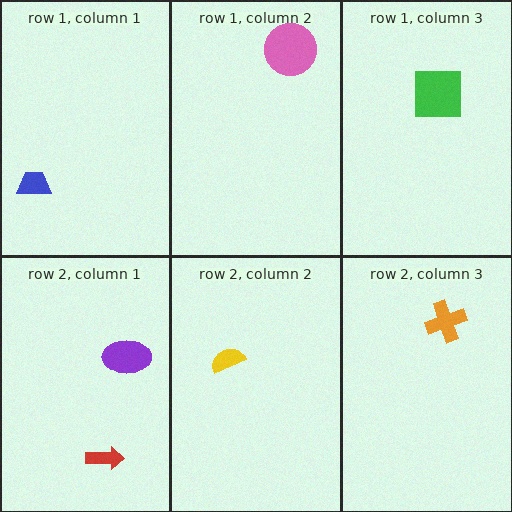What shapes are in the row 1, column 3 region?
The green square.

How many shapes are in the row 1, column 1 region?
1.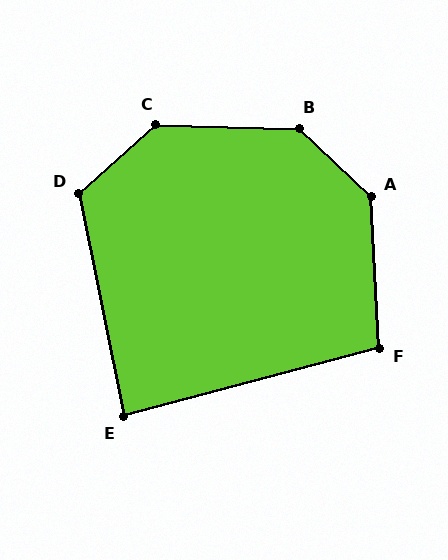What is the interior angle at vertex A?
Approximately 136 degrees (obtuse).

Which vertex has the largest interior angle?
B, at approximately 138 degrees.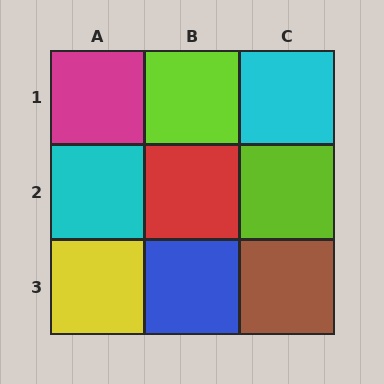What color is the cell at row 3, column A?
Yellow.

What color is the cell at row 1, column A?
Magenta.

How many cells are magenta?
1 cell is magenta.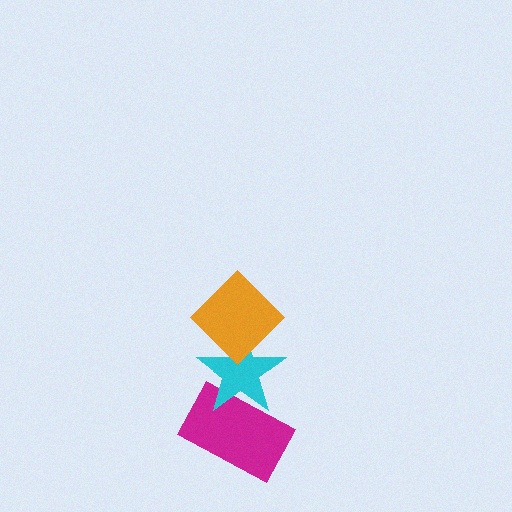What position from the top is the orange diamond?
The orange diamond is 1st from the top.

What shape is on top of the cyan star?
The orange diamond is on top of the cyan star.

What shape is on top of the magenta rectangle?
The cyan star is on top of the magenta rectangle.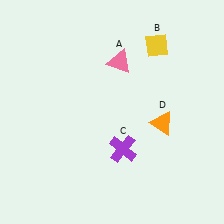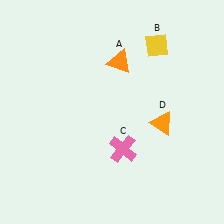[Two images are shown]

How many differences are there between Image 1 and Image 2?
There are 2 differences between the two images.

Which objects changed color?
A changed from pink to orange. C changed from purple to pink.